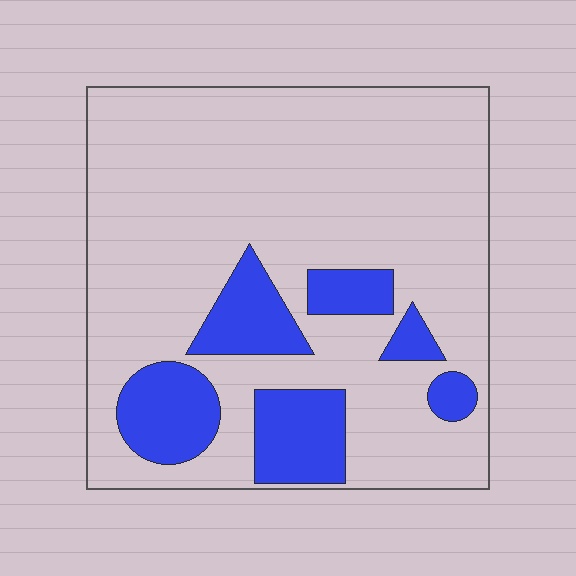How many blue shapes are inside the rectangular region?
6.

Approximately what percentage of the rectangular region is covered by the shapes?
Approximately 20%.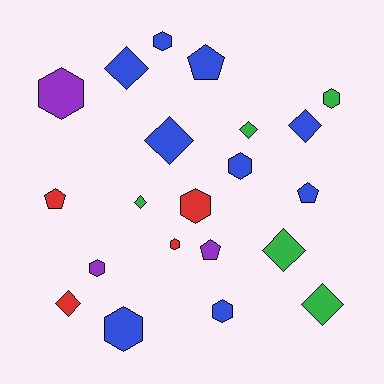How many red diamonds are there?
There is 1 red diamond.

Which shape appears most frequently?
Hexagon, with 9 objects.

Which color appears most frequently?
Blue, with 9 objects.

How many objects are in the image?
There are 21 objects.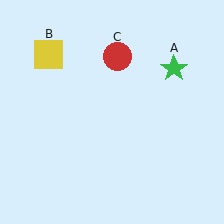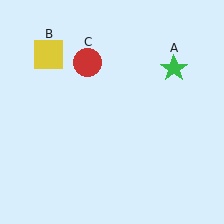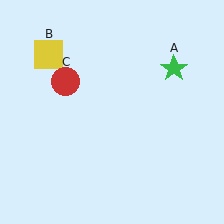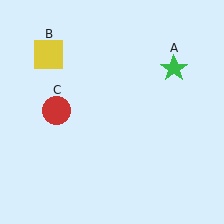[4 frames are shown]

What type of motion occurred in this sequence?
The red circle (object C) rotated counterclockwise around the center of the scene.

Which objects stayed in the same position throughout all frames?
Green star (object A) and yellow square (object B) remained stationary.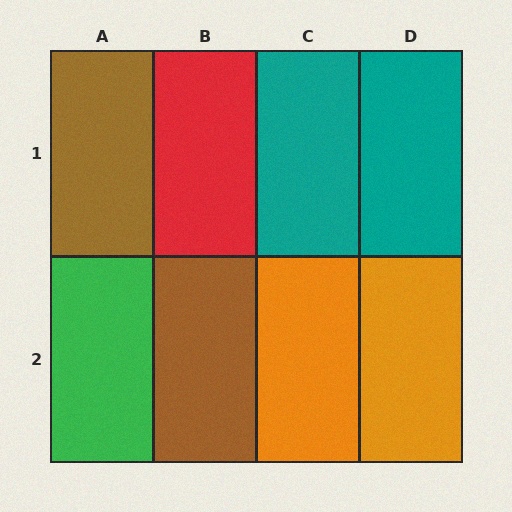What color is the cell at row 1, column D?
Teal.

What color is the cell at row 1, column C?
Teal.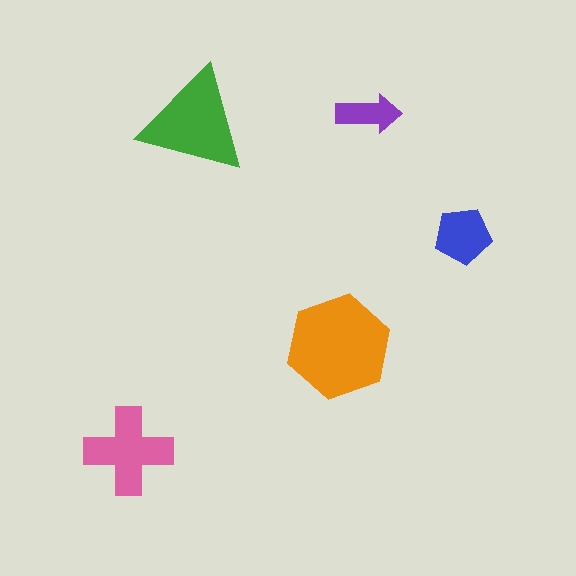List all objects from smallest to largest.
The purple arrow, the blue pentagon, the pink cross, the green triangle, the orange hexagon.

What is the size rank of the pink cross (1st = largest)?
3rd.